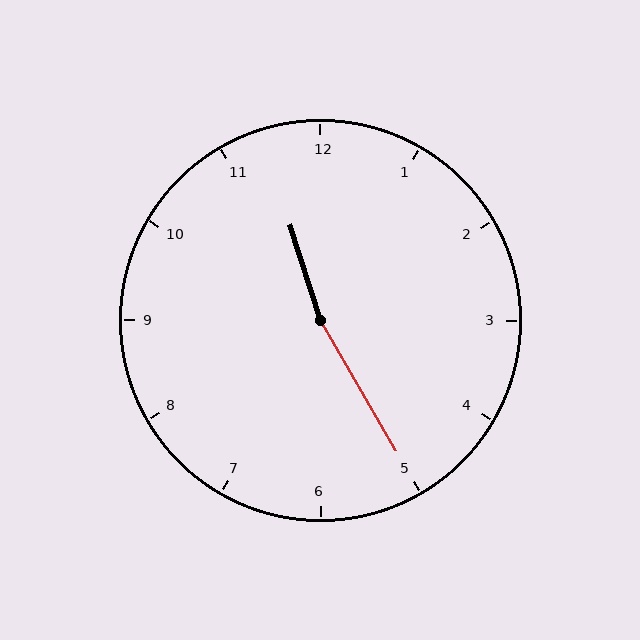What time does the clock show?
11:25.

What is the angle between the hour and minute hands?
Approximately 168 degrees.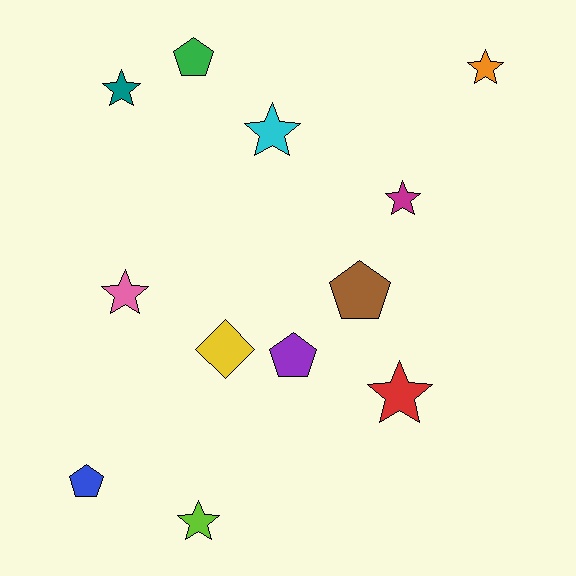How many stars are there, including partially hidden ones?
There are 7 stars.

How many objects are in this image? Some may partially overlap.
There are 12 objects.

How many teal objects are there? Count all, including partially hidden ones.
There is 1 teal object.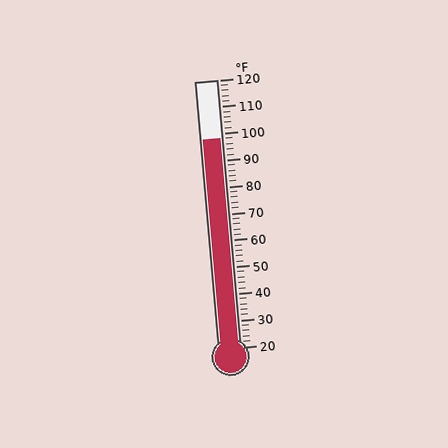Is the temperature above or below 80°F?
The temperature is above 80°F.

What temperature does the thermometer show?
The thermometer shows approximately 98°F.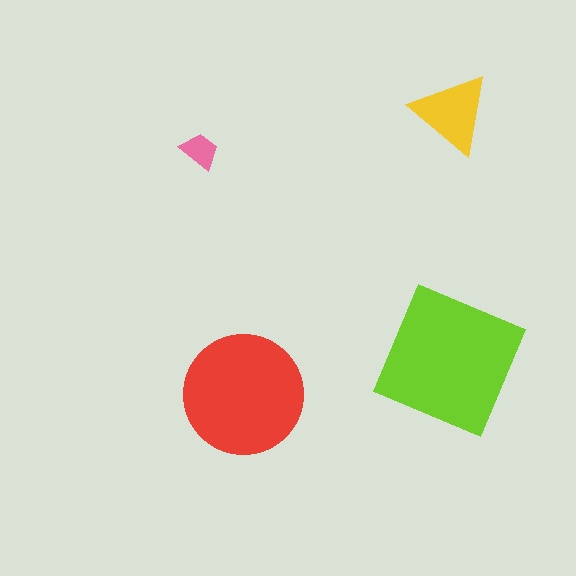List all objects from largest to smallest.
The lime square, the red circle, the yellow triangle, the pink trapezoid.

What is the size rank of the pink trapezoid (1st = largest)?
4th.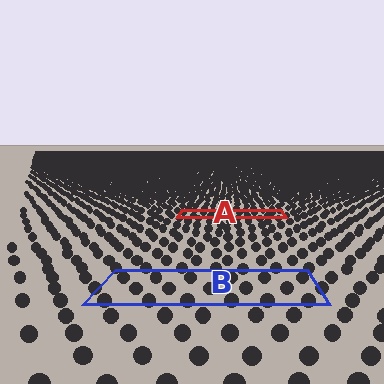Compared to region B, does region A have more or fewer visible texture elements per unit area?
Region A has more texture elements per unit area — they are packed more densely because it is farther away.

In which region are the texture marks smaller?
The texture marks are smaller in region A, because it is farther away.